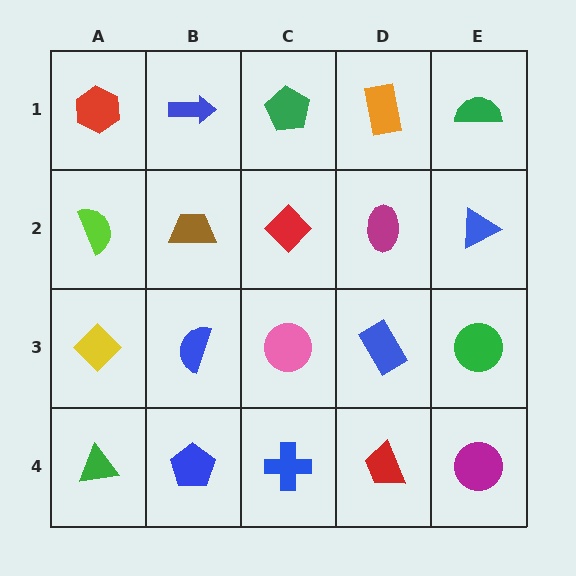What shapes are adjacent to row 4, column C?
A pink circle (row 3, column C), a blue pentagon (row 4, column B), a red trapezoid (row 4, column D).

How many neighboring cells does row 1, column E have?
2.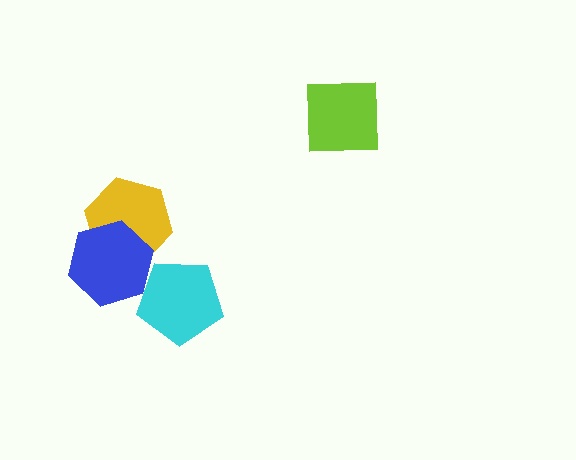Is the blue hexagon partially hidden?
Yes, it is partially covered by another shape.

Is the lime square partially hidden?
No, no other shape covers it.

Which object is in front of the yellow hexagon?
The blue hexagon is in front of the yellow hexagon.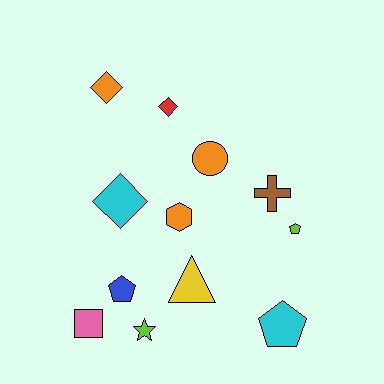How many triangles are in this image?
There is 1 triangle.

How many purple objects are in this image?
There are no purple objects.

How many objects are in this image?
There are 12 objects.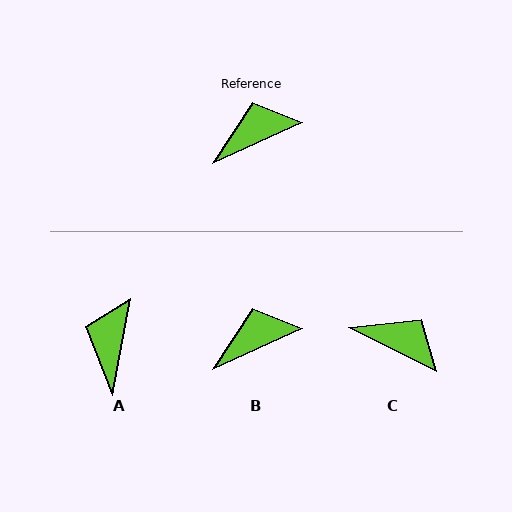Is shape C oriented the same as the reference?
No, it is off by about 51 degrees.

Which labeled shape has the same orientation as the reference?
B.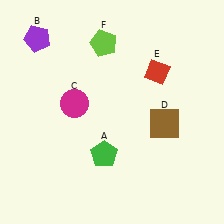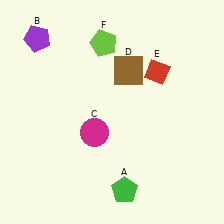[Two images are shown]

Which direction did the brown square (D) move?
The brown square (D) moved up.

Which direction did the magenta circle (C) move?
The magenta circle (C) moved down.